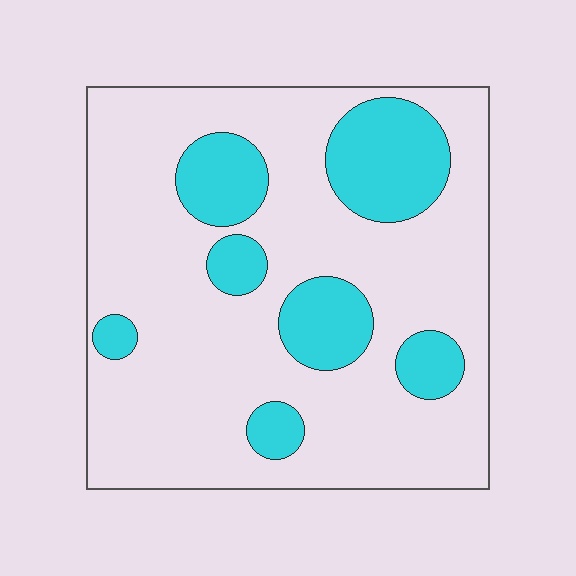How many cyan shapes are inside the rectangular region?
7.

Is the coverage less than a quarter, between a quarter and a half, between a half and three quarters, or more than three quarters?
Less than a quarter.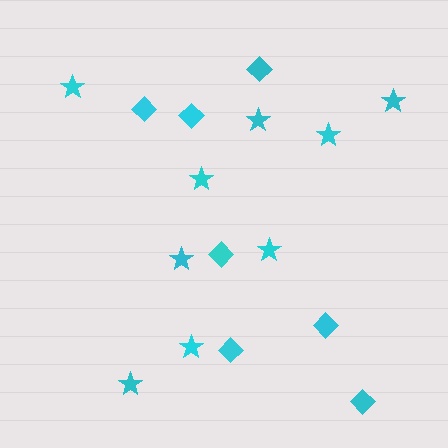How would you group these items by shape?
There are 2 groups: one group of diamonds (7) and one group of stars (9).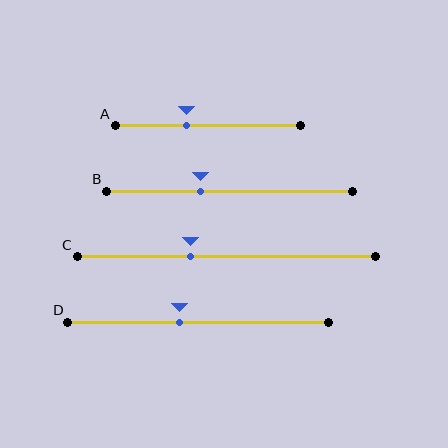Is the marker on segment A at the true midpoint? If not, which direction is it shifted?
No, the marker on segment A is shifted to the left by about 12% of the segment length.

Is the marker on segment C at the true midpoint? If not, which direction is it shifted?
No, the marker on segment C is shifted to the left by about 12% of the segment length.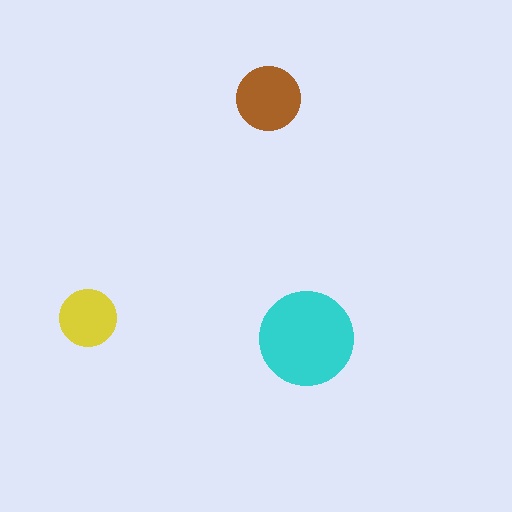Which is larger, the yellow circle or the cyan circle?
The cyan one.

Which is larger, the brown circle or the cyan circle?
The cyan one.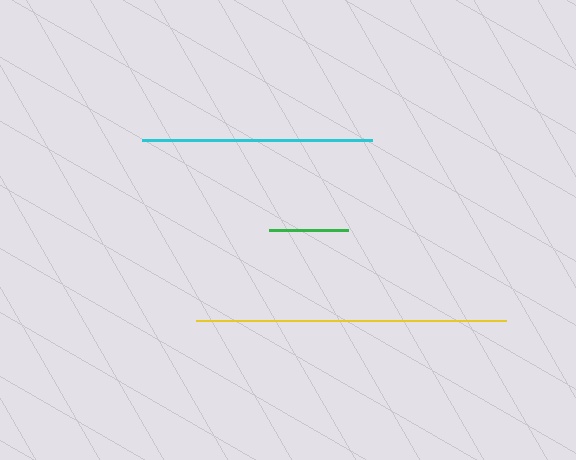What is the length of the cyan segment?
The cyan segment is approximately 230 pixels long.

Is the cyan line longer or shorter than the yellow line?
The yellow line is longer than the cyan line.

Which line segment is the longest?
The yellow line is the longest at approximately 310 pixels.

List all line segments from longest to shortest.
From longest to shortest: yellow, cyan, green.